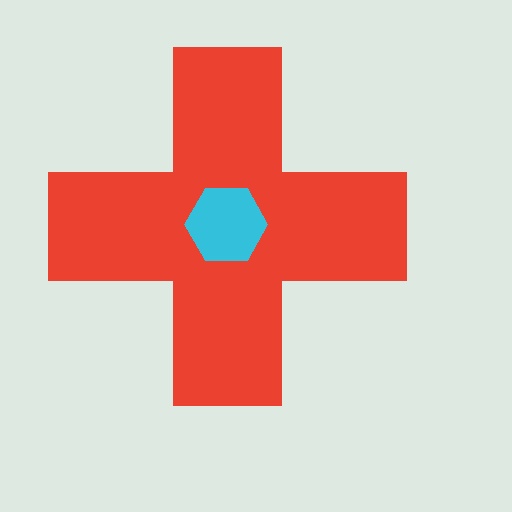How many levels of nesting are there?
2.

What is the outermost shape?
The red cross.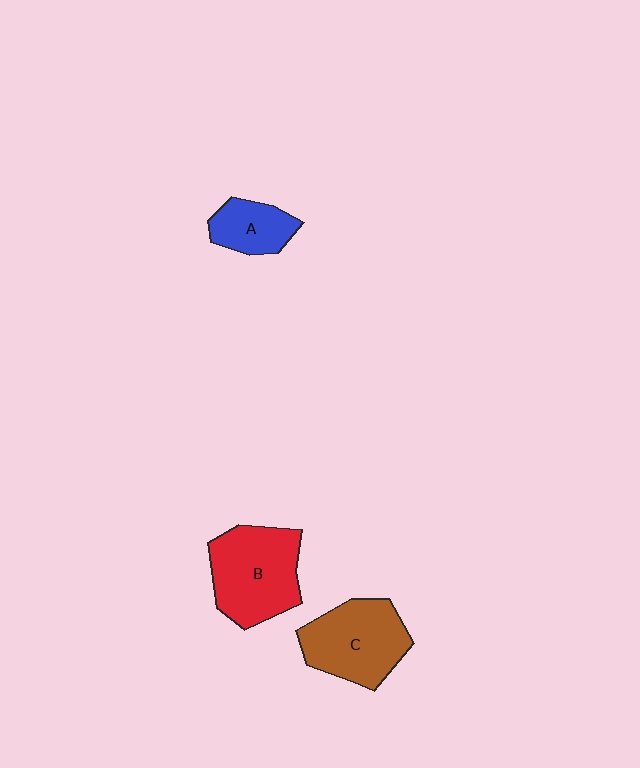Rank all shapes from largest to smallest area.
From largest to smallest: B (red), C (brown), A (blue).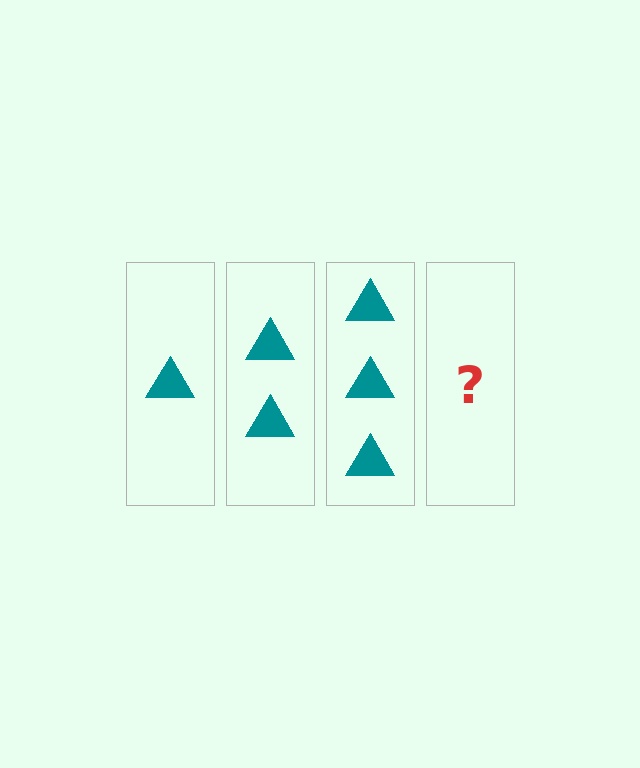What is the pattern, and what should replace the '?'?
The pattern is that each step adds one more triangle. The '?' should be 4 triangles.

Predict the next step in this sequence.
The next step is 4 triangles.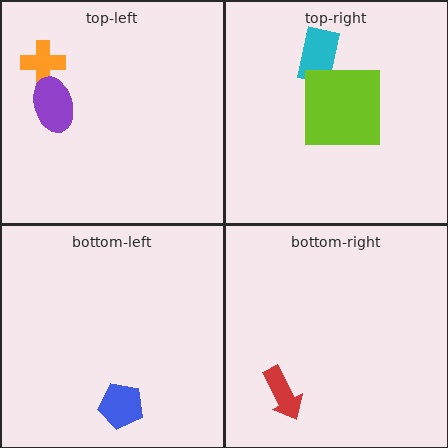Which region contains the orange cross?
The top-left region.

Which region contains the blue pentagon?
The bottom-left region.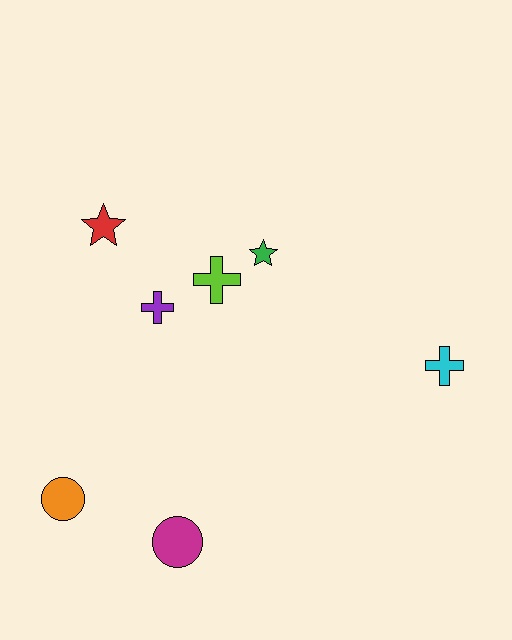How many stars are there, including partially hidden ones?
There are 2 stars.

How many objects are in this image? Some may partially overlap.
There are 7 objects.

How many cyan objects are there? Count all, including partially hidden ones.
There is 1 cyan object.